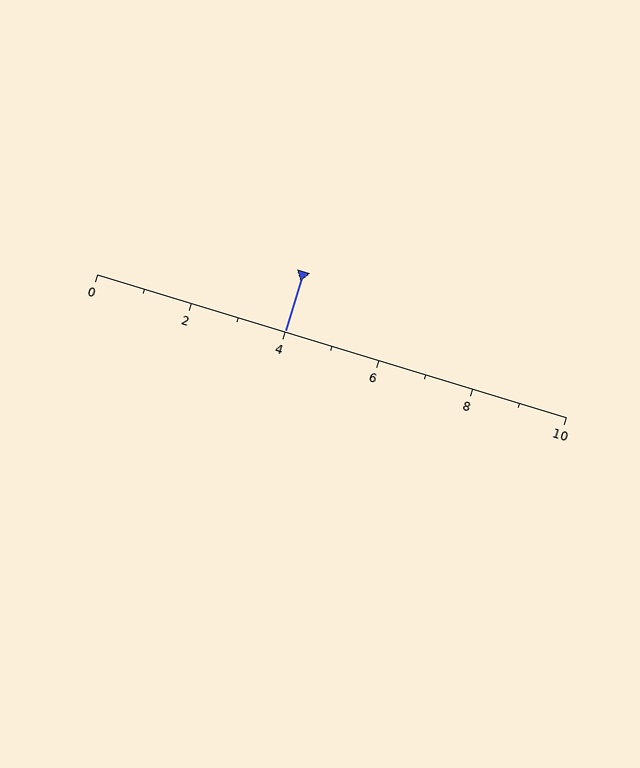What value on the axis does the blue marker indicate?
The marker indicates approximately 4.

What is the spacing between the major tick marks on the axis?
The major ticks are spaced 2 apart.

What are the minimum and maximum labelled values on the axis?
The axis runs from 0 to 10.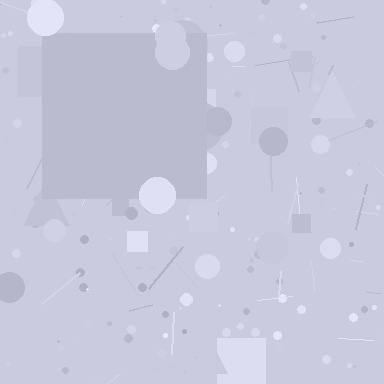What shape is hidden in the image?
A square is hidden in the image.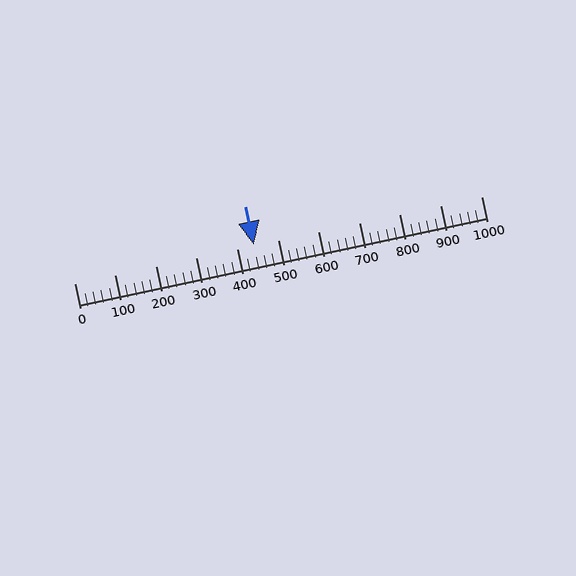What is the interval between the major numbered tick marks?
The major tick marks are spaced 100 units apart.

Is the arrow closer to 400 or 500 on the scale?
The arrow is closer to 400.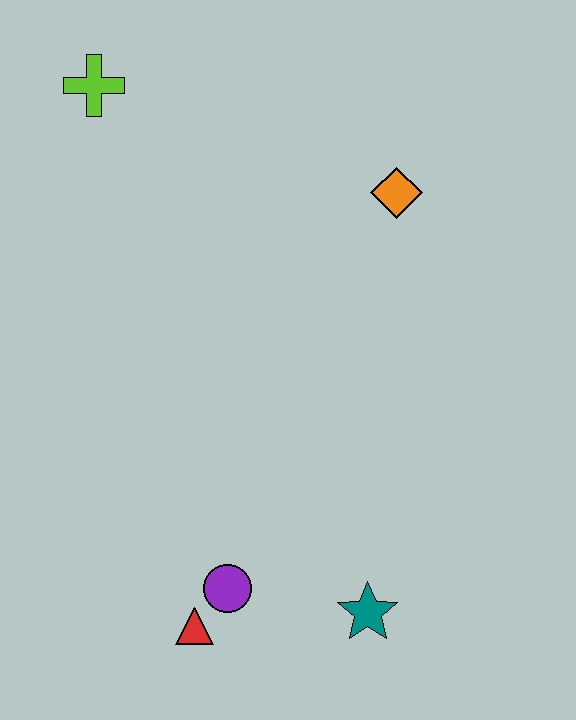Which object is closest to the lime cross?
The orange diamond is closest to the lime cross.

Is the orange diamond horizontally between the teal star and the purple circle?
No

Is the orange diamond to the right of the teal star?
Yes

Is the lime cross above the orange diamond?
Yes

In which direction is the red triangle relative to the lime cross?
The red triangle is below the lime cross.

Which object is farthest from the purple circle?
The lime cross is farthest from the purple circle.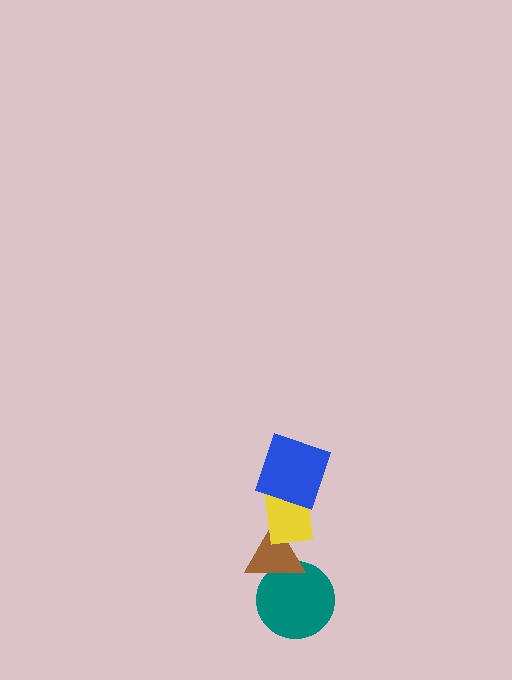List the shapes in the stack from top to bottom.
From top to bottom: the blue square, the yellow rectangle, the brown triangle, the teal circle.